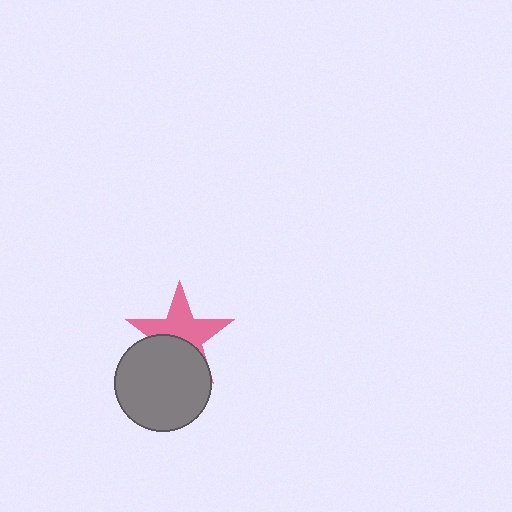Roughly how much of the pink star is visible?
About half of it is visible (roughly 57%).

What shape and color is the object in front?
The object in front is a gray circle.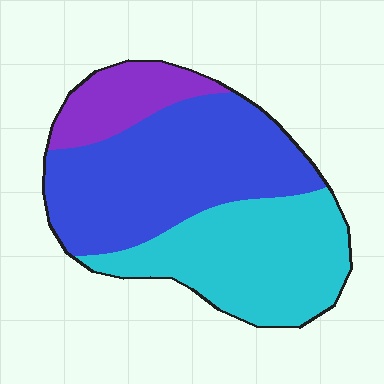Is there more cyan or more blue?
Blue.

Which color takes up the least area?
Purple, at roughly 15%.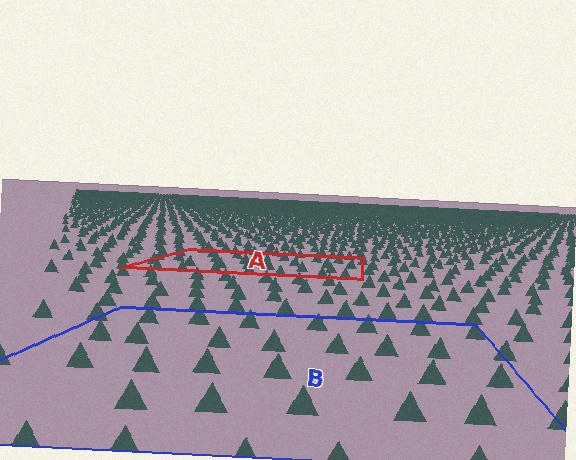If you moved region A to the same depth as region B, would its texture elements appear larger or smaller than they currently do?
They would appear larger. At a closer depth, the same texture elements are projected at a bigger on-screen size.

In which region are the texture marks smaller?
The texture marks are smaller in region A, because it is farther away.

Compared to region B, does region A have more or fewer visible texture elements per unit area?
Region A has more texture elements per unit area — they are packed more densely because it is farther away.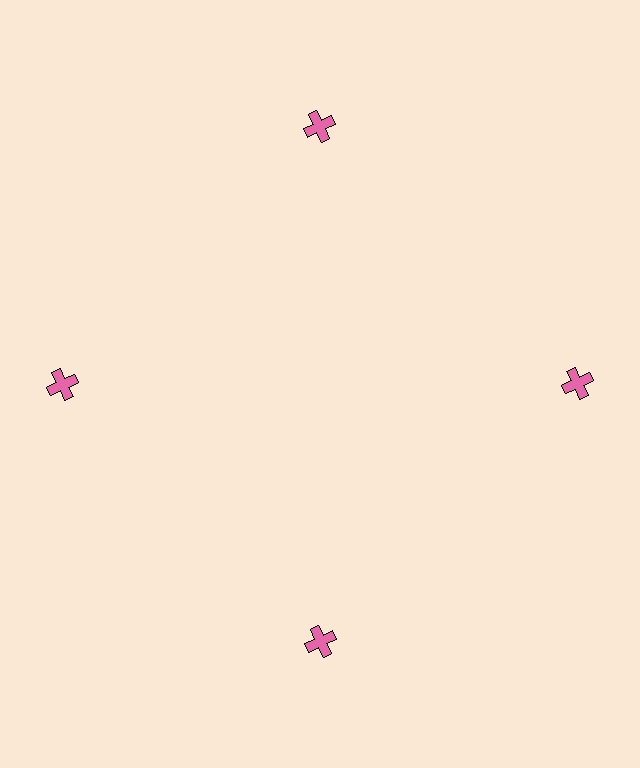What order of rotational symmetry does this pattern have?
This pattern has 4-fold rotational symmetry.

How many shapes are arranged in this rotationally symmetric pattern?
There are 4 shapes, arranged in 4 groups of 1.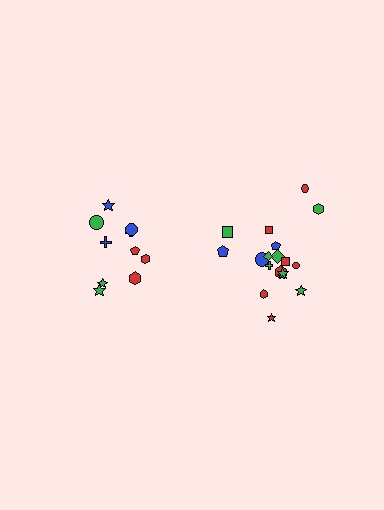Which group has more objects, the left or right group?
The right group.